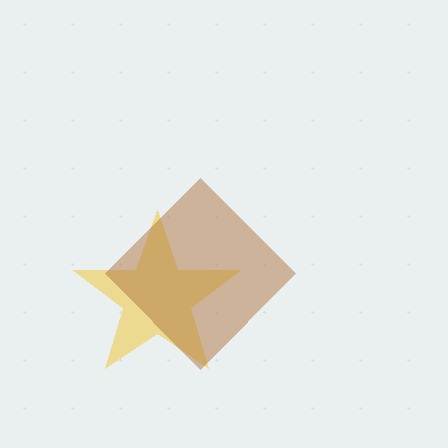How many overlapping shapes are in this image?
There are 2 overlapping shapes in the image.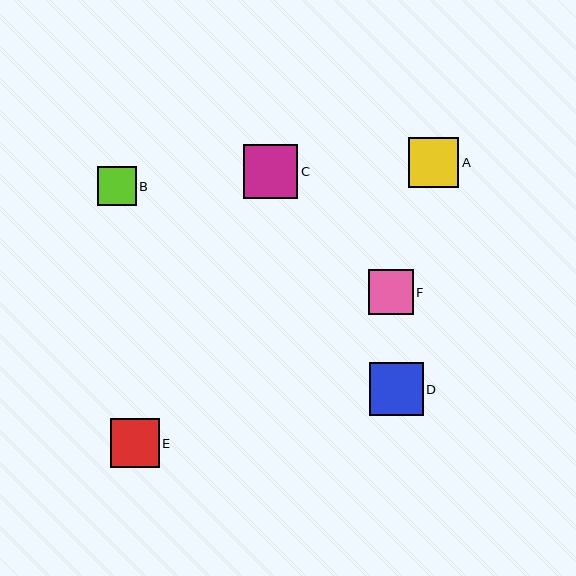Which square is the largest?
Square C is the largest with a size of approximately 54 pixels.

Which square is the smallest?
Square B is the smallest with a size of approximately 39 pixels.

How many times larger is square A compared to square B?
Square A is approximately 1.3 times the size of square B.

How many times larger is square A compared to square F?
Square A is approximately 1.1 times the size of square F.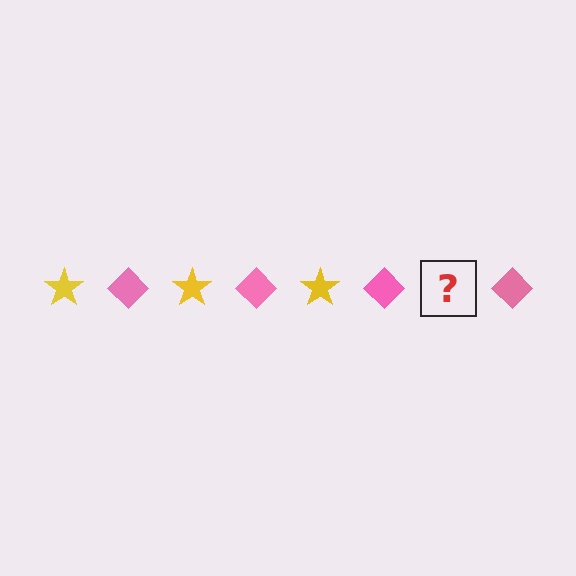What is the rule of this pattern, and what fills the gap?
The rule is that the pattern alternates between yellow star and pink diamond. The gap should be filled with a yellow star.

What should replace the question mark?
The question mark should be replaced with a yellow star.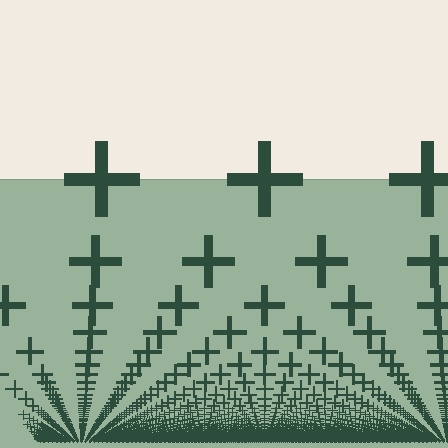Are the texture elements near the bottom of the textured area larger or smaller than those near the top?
Smaller. The gradient is inverted — elements near the bottom are smaller and denser.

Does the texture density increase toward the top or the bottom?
Density increases toward the bottom.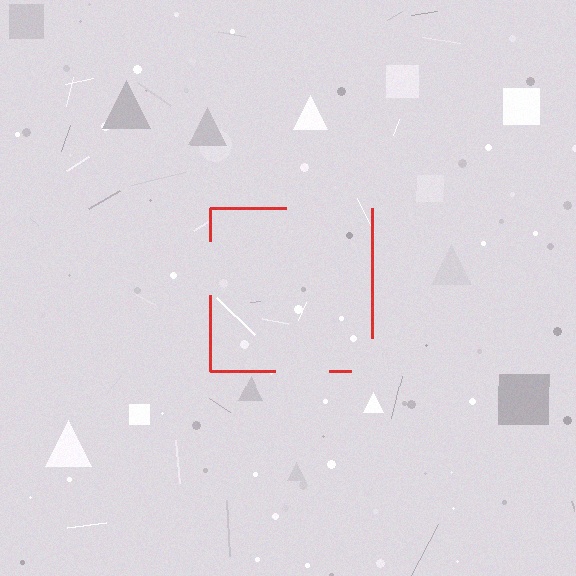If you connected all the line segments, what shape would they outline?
They would outline a square.